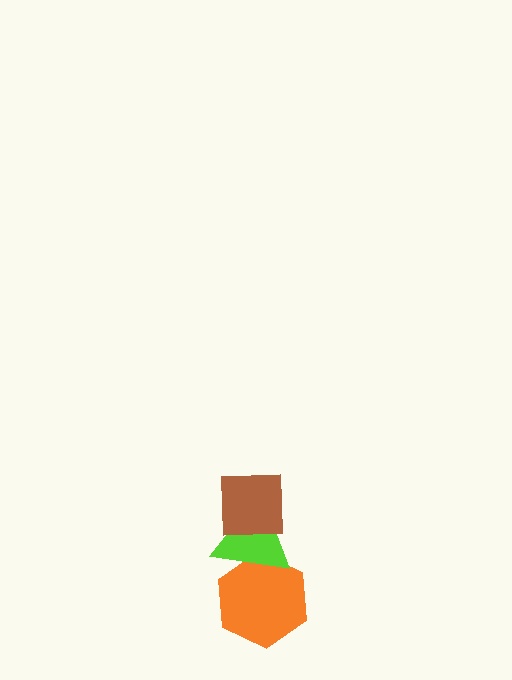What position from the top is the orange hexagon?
The orange hexagon is 3rd from the top.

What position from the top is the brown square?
The brown square is 1st from the top.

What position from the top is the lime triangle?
The lime triangle is 2nd from the top.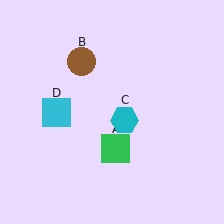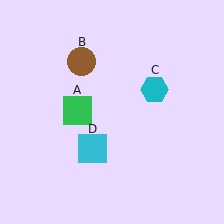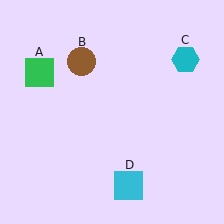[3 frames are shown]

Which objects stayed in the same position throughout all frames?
Brown circle (object B) remained stationary.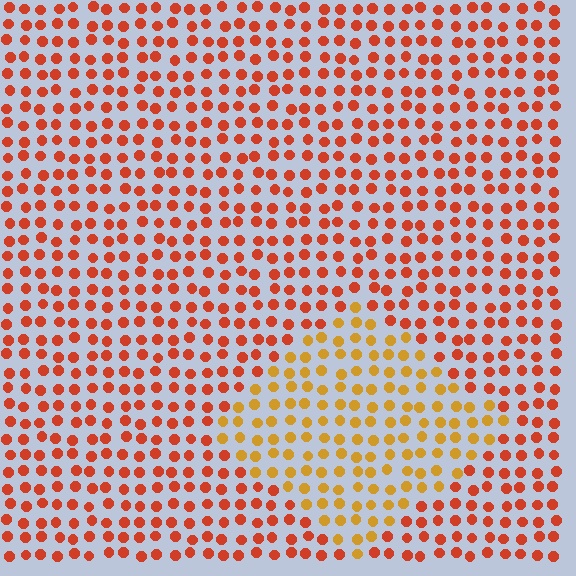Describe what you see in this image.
The image is filled with small red elements in a uniform arrangement. A diamond-shaped region is visible where the elements are tinted to a slightly different hue, forming a subtle color boundary.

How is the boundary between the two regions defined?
The boundary is defined purely by a slight shift in hue (about 33 degrees). Spacing, size, and orientation are identical on both sides.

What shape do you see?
I see a diamond.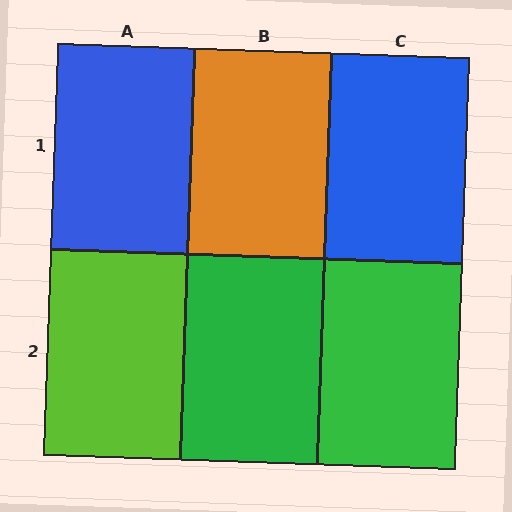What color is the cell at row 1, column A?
Blue.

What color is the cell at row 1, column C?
Blue.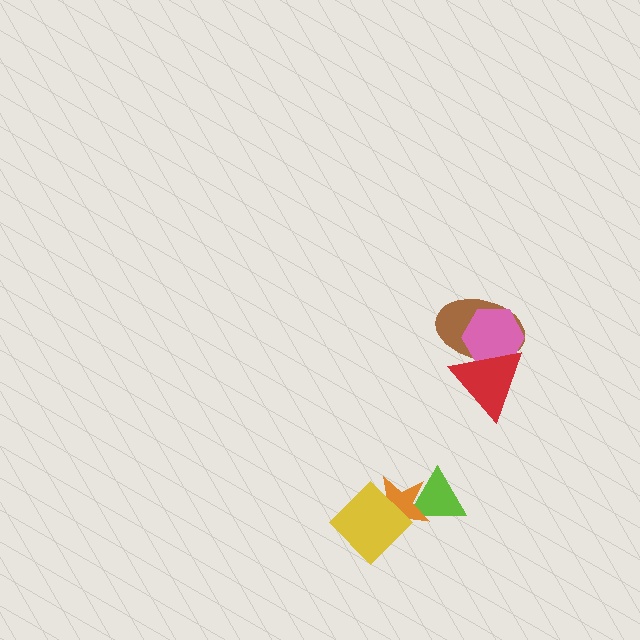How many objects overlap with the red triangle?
2 objects overlap with the red triangle.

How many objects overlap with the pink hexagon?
2 objects overlap with the pink hexagon.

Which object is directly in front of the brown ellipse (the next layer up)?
The pink hexagon is directly in front of the brown ellipse.